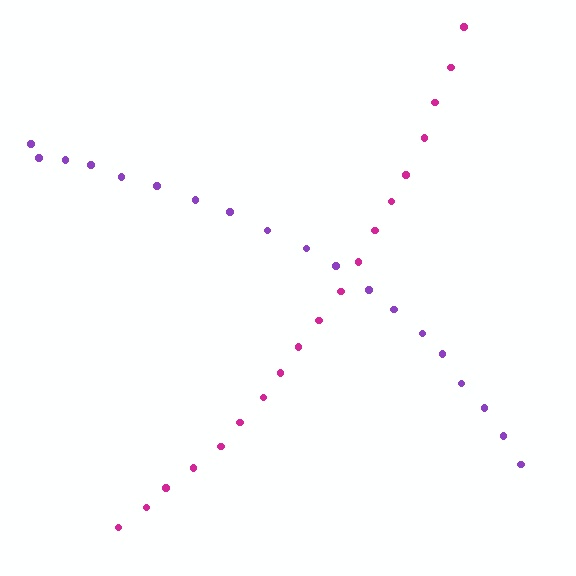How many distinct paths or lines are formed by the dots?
There are 2 distinct paths.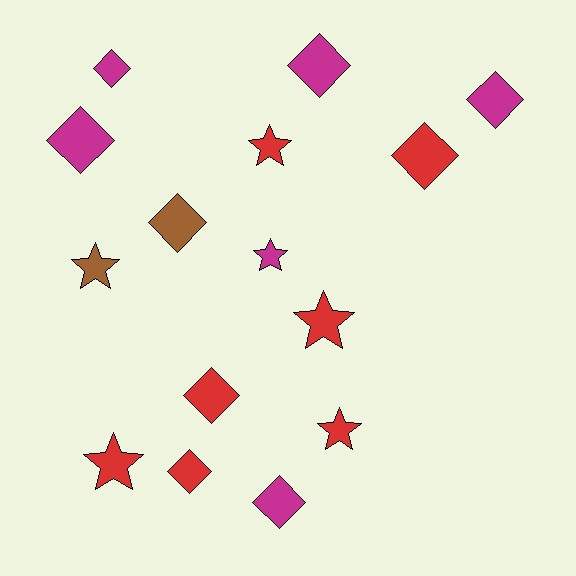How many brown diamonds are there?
There is 1 brown diamond.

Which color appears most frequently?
Red, with 7 objects.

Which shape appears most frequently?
Diamond, with 9 objects.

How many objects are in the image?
There are 15 objects.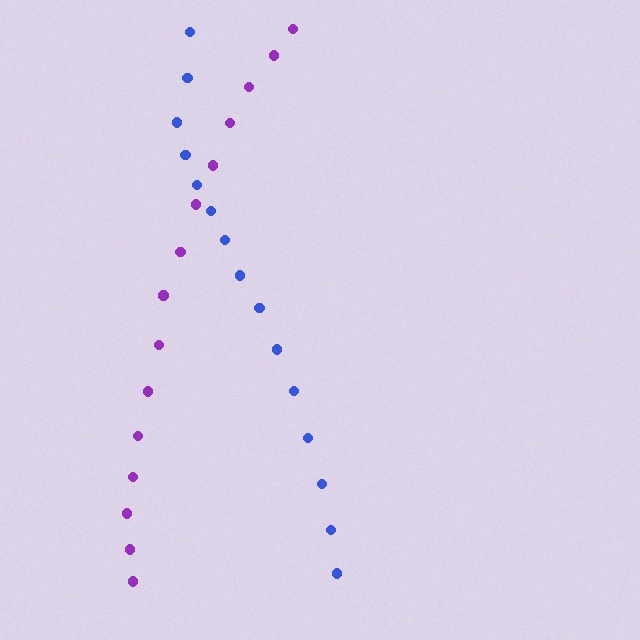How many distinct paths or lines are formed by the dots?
There are 2 distinct paths.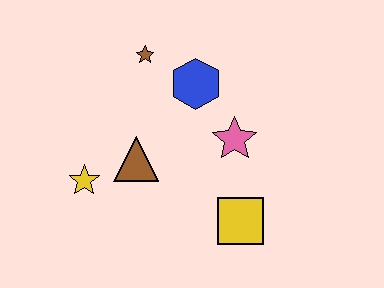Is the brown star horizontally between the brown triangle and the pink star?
Yes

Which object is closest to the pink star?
The blue hexagon is closest to the pink star.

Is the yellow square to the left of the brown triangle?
No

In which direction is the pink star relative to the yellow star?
The pink star is to the right of the yellow star.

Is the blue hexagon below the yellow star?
No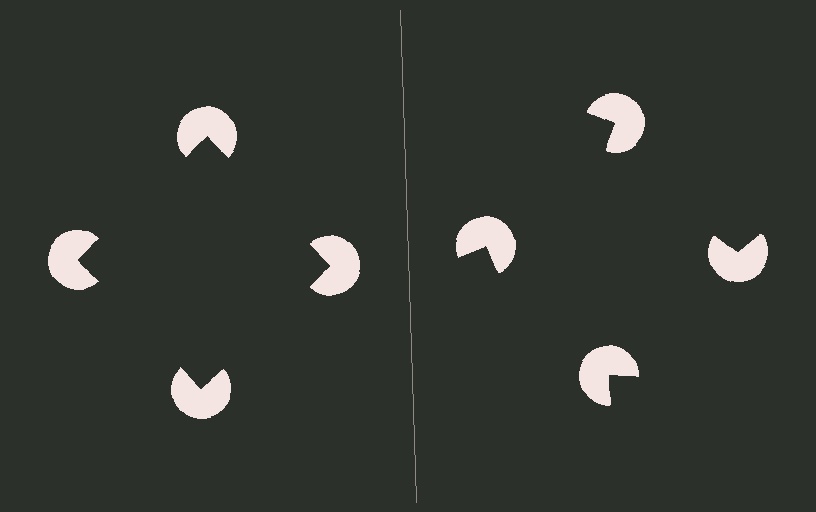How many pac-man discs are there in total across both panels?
8 — 4 on each side.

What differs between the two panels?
The pac-man discs are positioned identically on both sides; only the wedge orientations differ. On the left they align to a square; on the right they are misaligned.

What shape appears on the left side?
An illusory square.